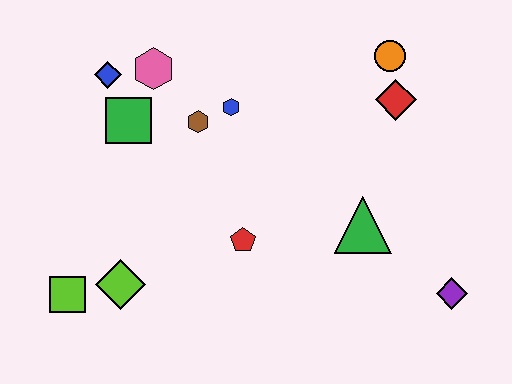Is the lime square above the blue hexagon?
No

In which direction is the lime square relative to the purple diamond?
The lime square is to the left of the purple diamond.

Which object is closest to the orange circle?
The red diamond is closest to the orange circle.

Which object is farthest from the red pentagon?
The orange circle is farthest from the red pentagon.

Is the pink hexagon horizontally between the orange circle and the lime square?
Yes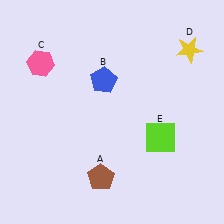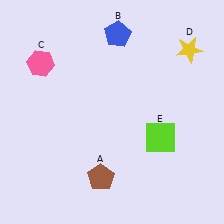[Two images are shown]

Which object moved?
The blue pentagon (B) moved up.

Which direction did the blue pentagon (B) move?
The blue pentagon (B) moved up.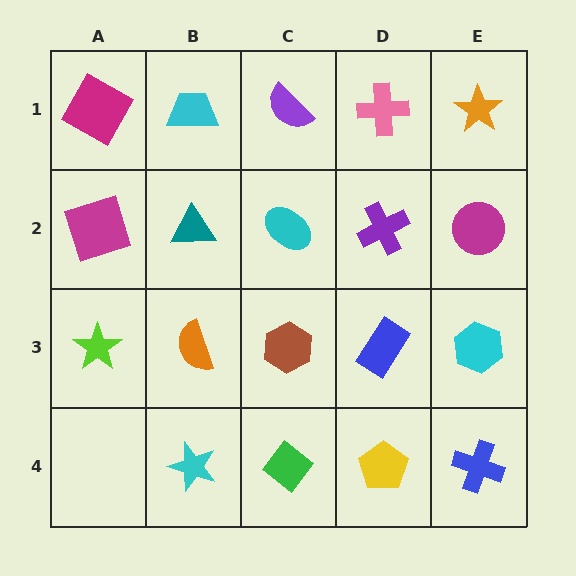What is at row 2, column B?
A teal triangle.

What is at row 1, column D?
A pink cross.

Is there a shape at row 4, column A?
No, that cell is empty.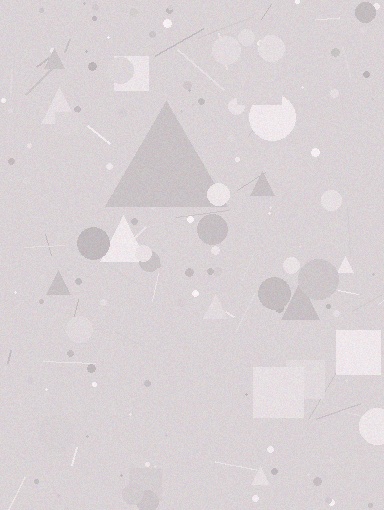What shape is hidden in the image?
A triangle is hidden in the image.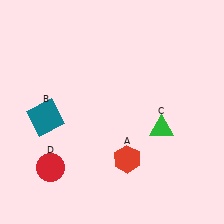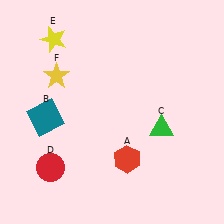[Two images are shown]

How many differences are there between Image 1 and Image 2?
There are 2 differences between the two images.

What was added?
A yellow star (E), a yellow star (F) were added in Image 2.